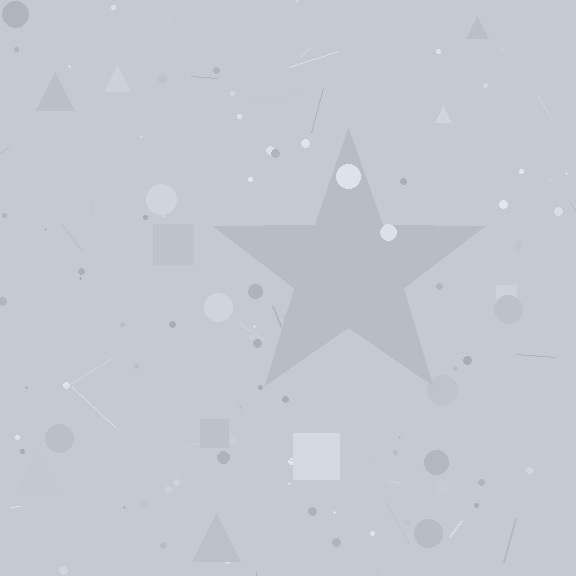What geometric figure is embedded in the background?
A star is embedded in the background.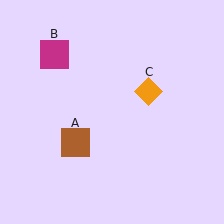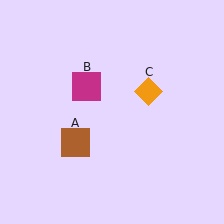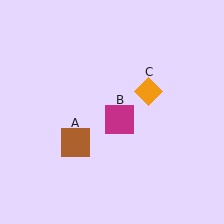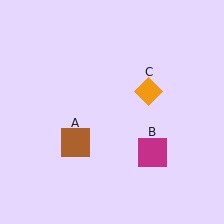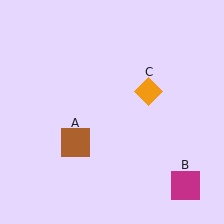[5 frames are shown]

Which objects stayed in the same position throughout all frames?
Brown square (object A) and orange diamond (object C) remained stationary.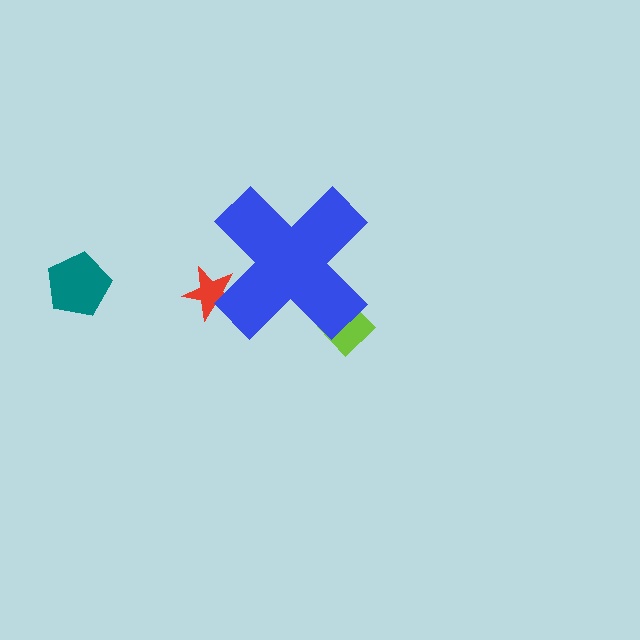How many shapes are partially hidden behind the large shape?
2 shapes are partially hidden.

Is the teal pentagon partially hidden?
No, the teal pentagon is fully visible.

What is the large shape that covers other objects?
A blue cross.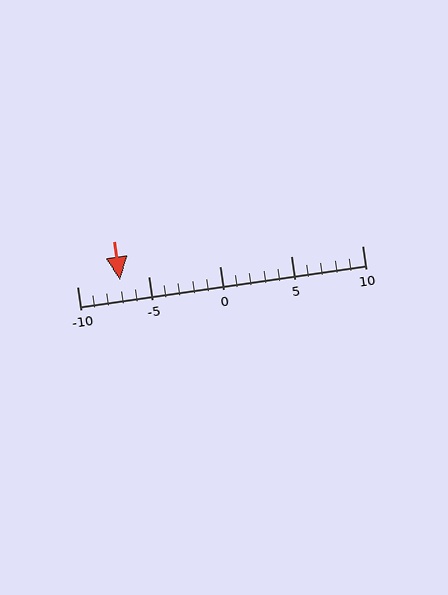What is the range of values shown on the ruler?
The ruler shows values from -10 to 10.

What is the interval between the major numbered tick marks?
The major tick marks are spaced 5 units apart.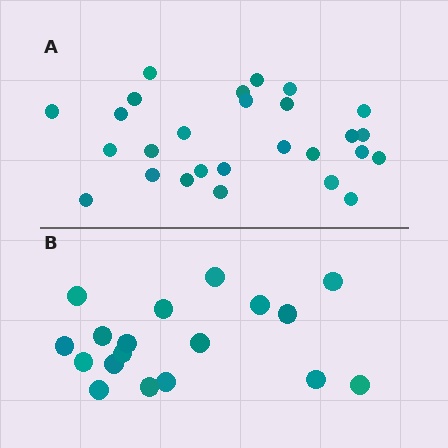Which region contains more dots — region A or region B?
Region A (the top region) has more dots.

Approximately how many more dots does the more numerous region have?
Region A has roughly 8 or so more dots than region B.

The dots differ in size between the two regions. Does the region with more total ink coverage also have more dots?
No. Region B has more total ink coverage because its dots are larger, but region A actually contains more individual dots. Total area can be misleading — the number of items is what matters here.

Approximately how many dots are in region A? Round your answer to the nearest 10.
About 30 dots. (The exact count is 27, which rounds to 30.)